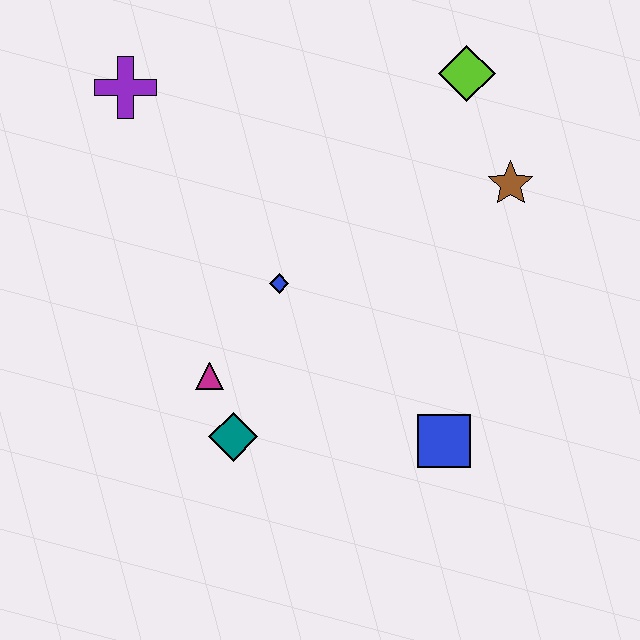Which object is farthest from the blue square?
The purple cross is farthest from the blue square.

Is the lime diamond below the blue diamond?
No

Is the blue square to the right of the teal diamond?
Yes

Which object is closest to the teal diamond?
The magenta triangle is closest to the teal diamond.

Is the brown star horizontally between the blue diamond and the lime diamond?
No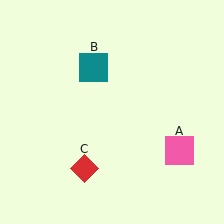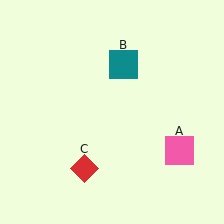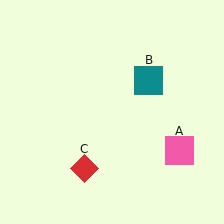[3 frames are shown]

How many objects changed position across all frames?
1 object changed position: teal square (object B).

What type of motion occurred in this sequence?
The teal square (object B) rotated clockwise around the center of the scene.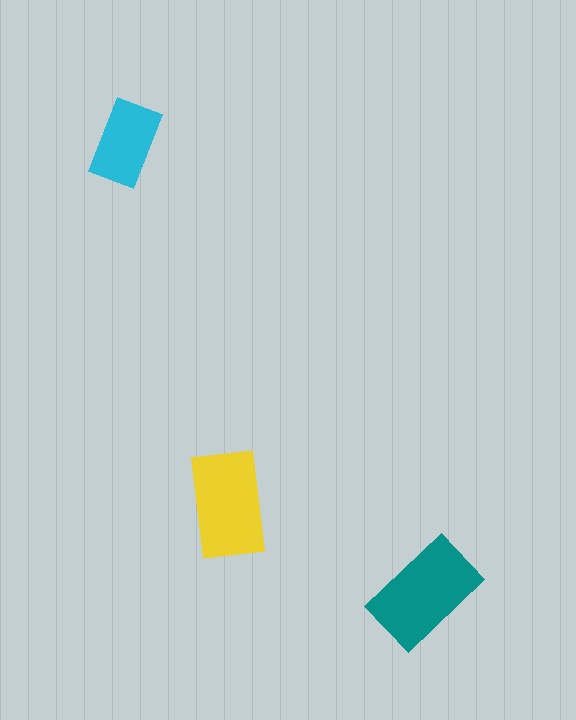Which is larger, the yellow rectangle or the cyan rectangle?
The yellow one.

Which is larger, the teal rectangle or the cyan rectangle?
The teal one.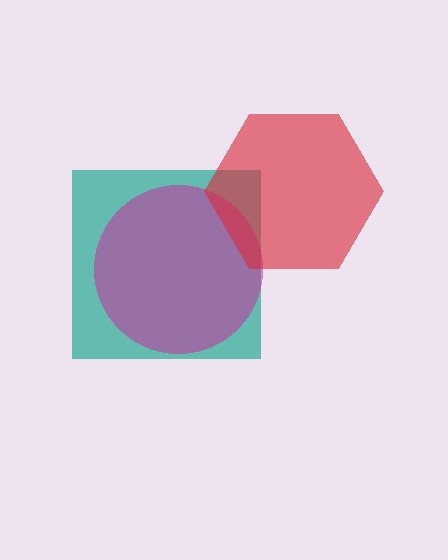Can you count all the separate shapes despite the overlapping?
Yes, there are 3 separate shapes.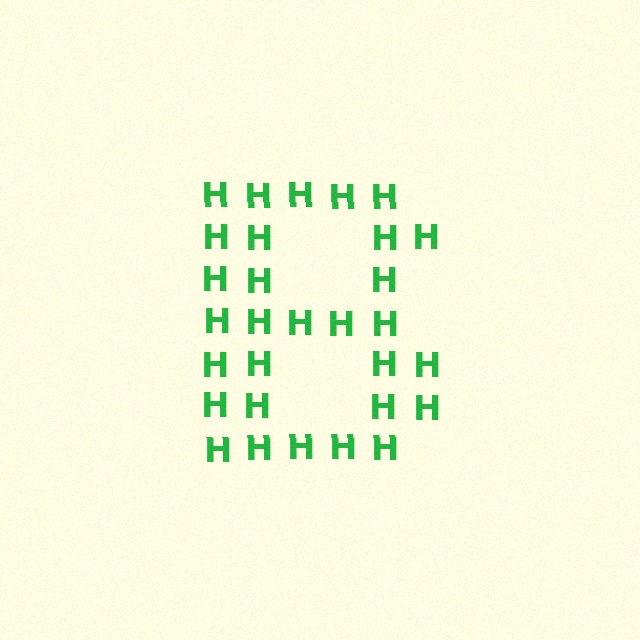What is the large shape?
The large shape is the letter B.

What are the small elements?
The small elements are letter H's.